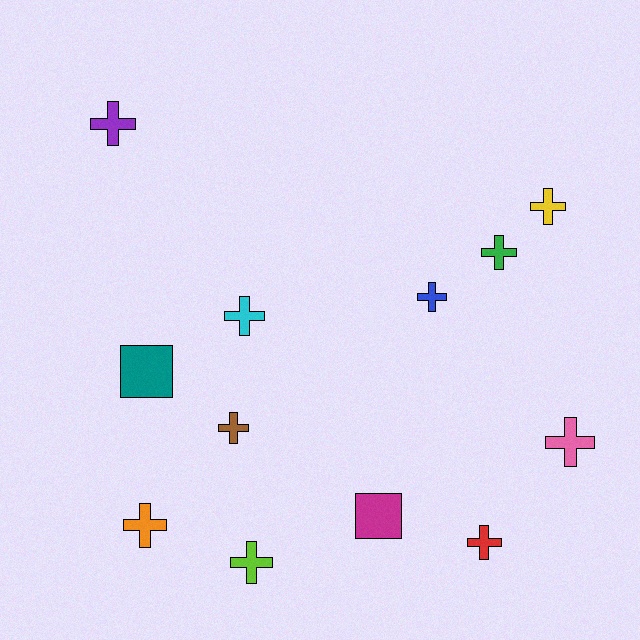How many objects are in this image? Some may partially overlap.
There are 12 objects.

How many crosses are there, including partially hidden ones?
There are 10 crosses.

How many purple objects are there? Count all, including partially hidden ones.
There is 1 purple object.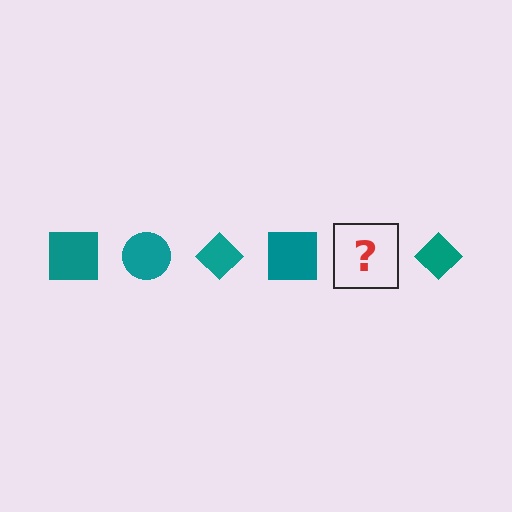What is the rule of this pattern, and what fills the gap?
The rule is that the pattern cycles through square, circle, diamond shapes in teal. The gap should be filled with a teal circle.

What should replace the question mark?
The question mark should be replaced with a teal circle.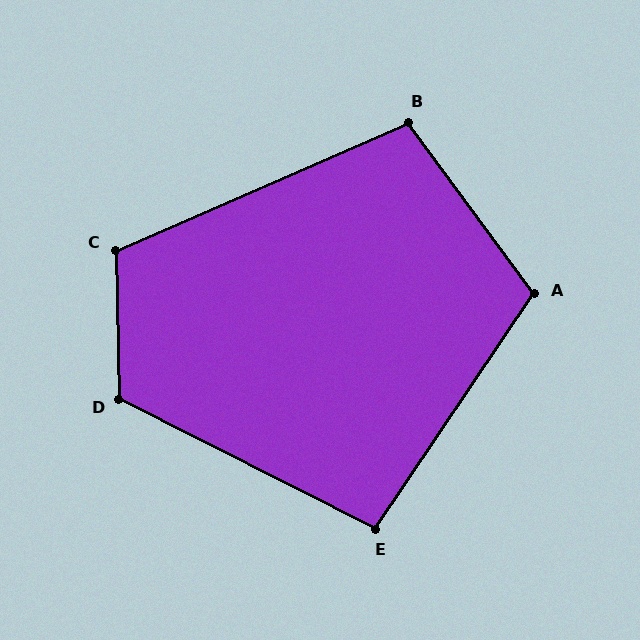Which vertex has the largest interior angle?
D, at approximately 118 degrees.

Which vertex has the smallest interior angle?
E, at approximately 97 degrees.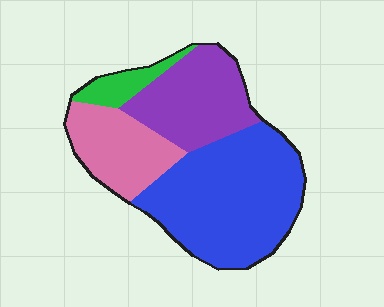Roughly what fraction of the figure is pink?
Pink covers 20% of the figure.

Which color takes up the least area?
Green, at roughly 5%.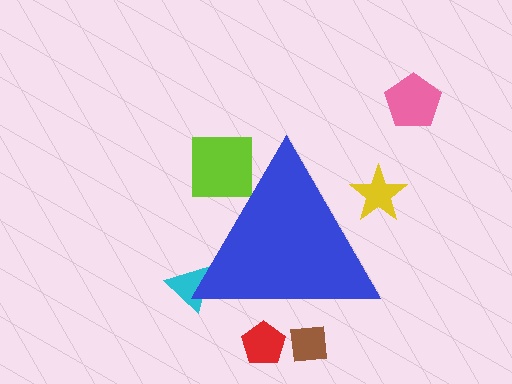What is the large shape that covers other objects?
A blue triangle.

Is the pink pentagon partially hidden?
No, the pink pentagon is fully visible.